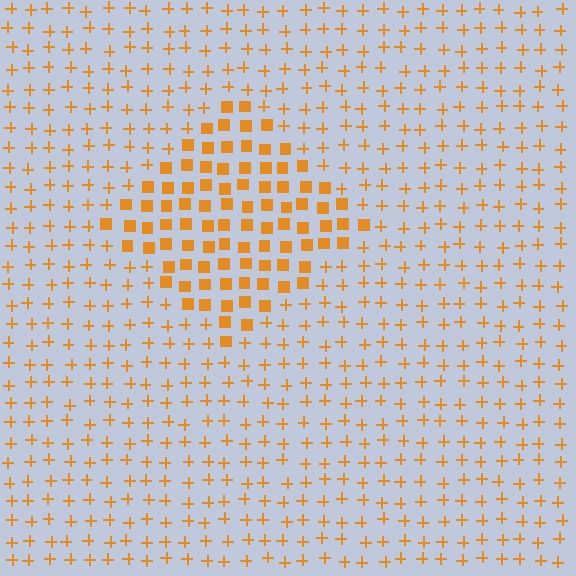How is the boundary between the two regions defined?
The boundary is defined by a change in element shape: squares inside vs. plus signs outside. All elements share the same color and spacing.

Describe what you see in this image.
The image is filled with small orange elements arranged in a uniform grid. A diamond-shaped region contains squares, while the surrounding area contains plus signs. The boundary is defined purely by the change in element shape.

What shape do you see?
I see a diamond.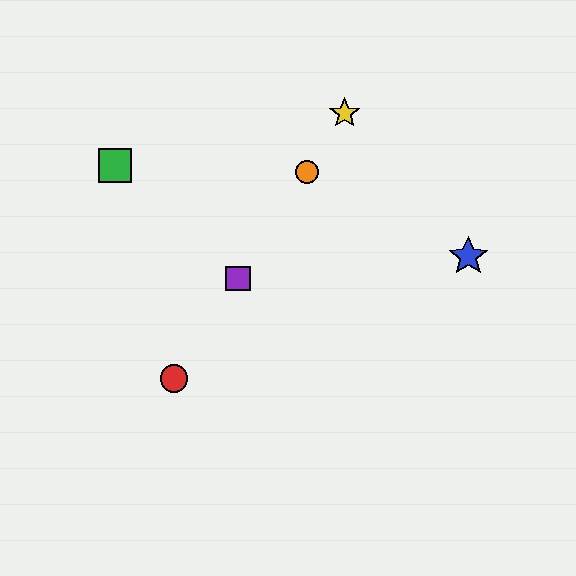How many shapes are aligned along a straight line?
4 shapes (the red circle, the yellow star, the purple square, the orange circle) are aligned along a straight line.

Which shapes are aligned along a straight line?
The red circle, the yellow star, the purple square, the orange circle are aligned along a straight line.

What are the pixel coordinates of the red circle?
The red circle is at (174, 379).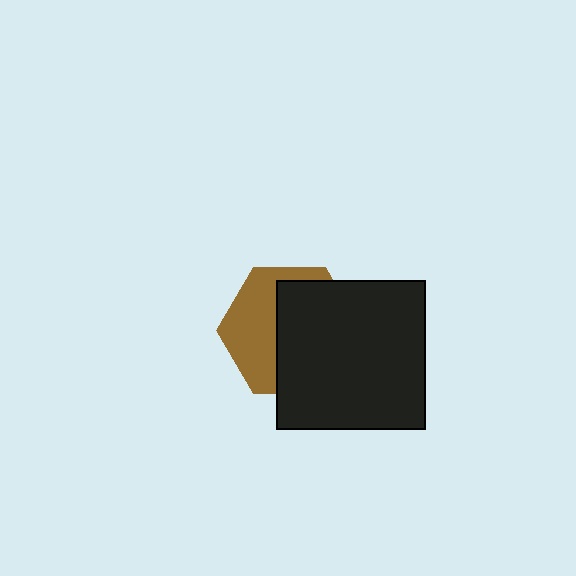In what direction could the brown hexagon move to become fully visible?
The brown hexagon could move left. That would shift it out from behind the black square entirely.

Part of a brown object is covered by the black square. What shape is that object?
It is a hexagon.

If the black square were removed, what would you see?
You would see the complete brown hexagon.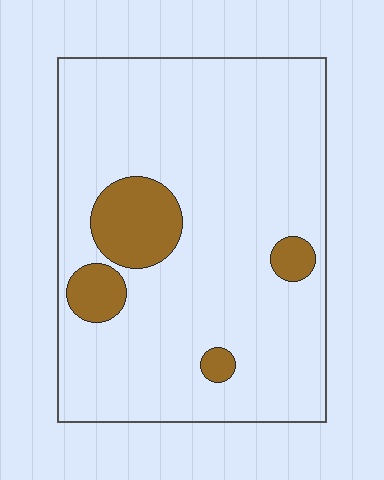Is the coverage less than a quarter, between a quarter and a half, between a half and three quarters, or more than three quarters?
Less than a quarter.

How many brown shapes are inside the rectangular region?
4.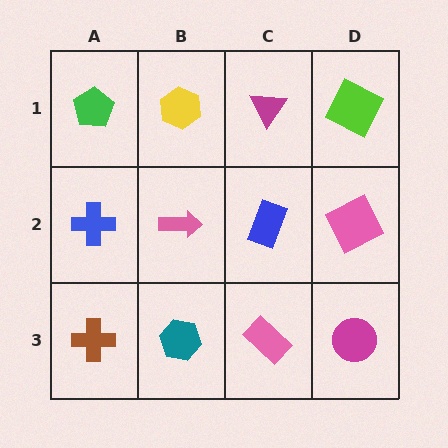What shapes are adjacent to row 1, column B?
A pink arrow (row 2, column B), a green pentagon (row 1, column A), a magenta triangle (row 1, column C).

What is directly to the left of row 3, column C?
A teal hexagon.